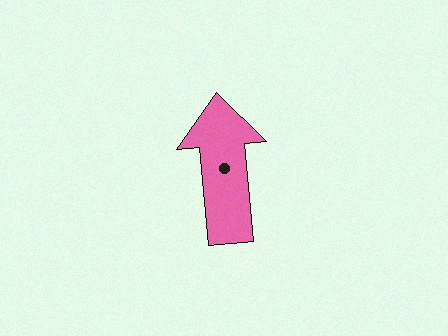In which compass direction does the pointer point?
North.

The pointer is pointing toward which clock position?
Roughly 12 o'clock.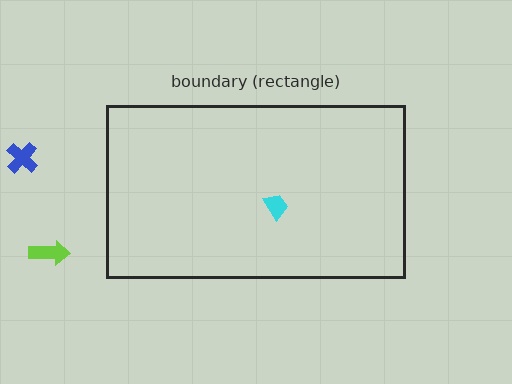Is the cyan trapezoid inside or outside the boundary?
Inside.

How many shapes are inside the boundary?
1 inside, 2 outside.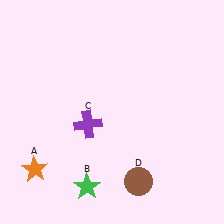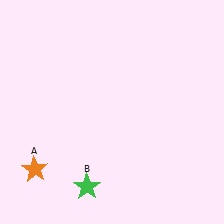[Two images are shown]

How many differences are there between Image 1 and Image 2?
There are 2 differences between the two images.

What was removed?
The brown circle (D), the purple cross (C) were removed in Image 2.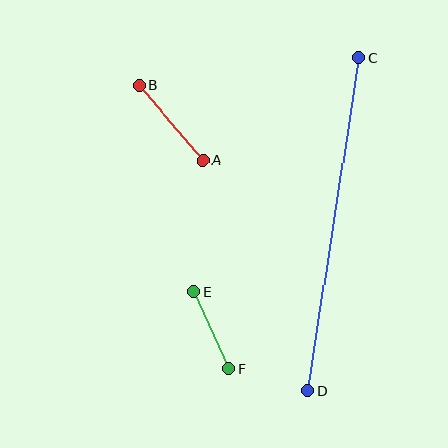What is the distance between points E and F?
The distance is approximately 84 pixels.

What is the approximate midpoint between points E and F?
The midpoint is at approximately (211, 330) pixels.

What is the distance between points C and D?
The distance is approximately 337 pixels.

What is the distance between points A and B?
The distance is approximately 98 pixels.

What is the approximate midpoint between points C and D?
The midpoint is at approximately (333, 224) pixels.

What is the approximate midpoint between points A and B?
The midpoint is at approximately (171, 123) pixels.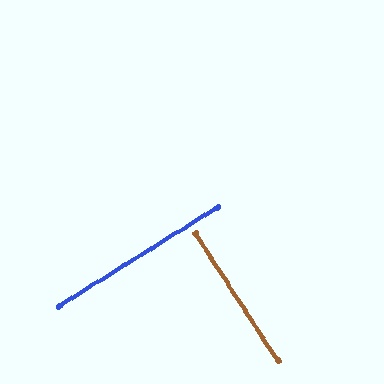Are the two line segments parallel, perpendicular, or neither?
Perpendicular — they meet at approximately 89°.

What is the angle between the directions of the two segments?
Approximately 89 degrees.